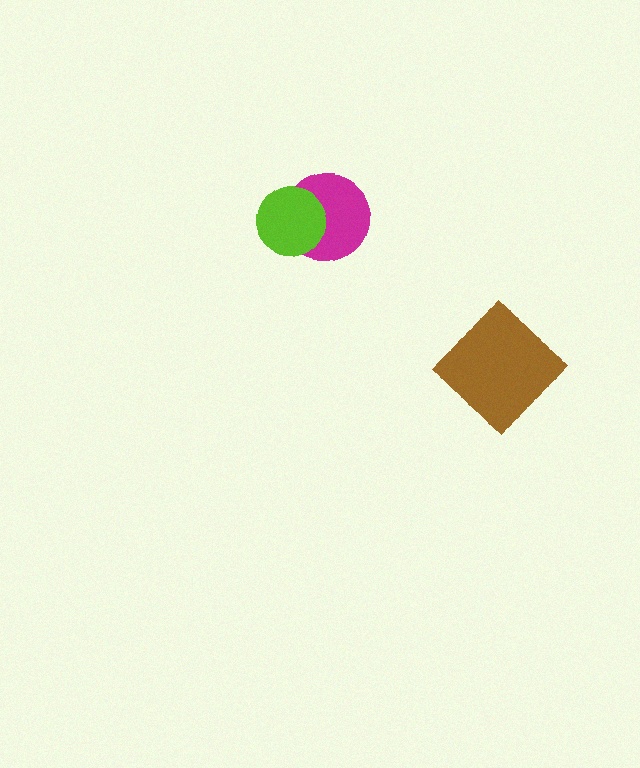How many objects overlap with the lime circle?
1 object overlaps with the lime circle.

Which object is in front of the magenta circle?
The lime circle is in front of the magenta circle.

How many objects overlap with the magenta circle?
1 object overlaps with the magenta circle.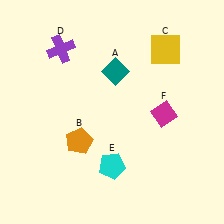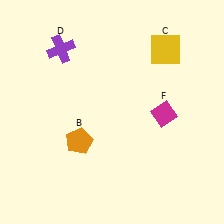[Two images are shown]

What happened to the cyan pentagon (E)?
The cyan pentagon (E) was removed in Image 2. It was in the bottom-right area of Image 1.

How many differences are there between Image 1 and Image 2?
There are 2 differences between the two images.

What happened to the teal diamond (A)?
The teal diamond (A) was removed in Image 2. It was in the top-right area of Image 1.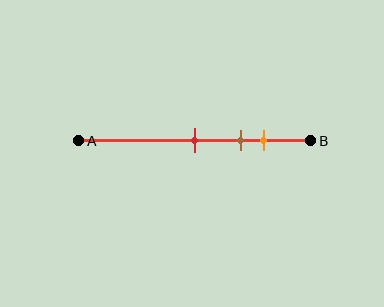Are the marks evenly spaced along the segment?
Yes, the marks are approximately evenly spaced.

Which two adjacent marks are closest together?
The brown and orange marks are the closest adjacent pair.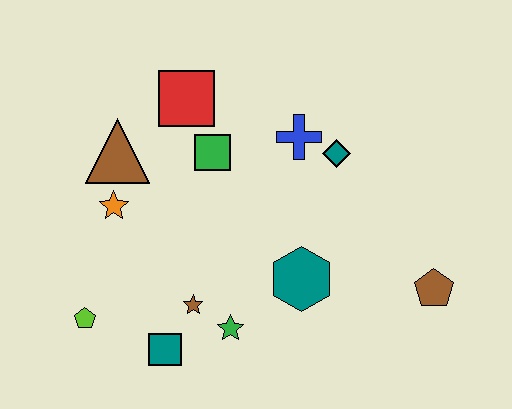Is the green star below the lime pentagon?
Yes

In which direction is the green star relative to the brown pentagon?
The green star is to the left of the brown pentagon.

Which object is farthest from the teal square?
The brown pentagon is farthest from the teal square.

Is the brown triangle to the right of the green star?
No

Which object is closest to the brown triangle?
The orange star is closest to the brown triangle.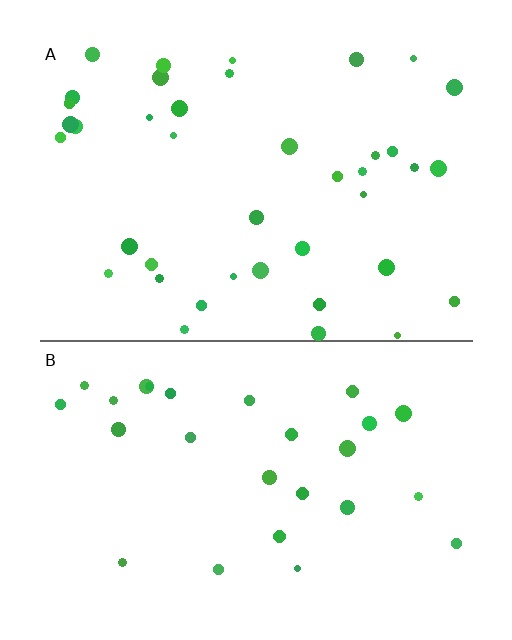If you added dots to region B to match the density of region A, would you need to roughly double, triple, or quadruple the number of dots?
Approximately double.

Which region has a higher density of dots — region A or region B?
A (the top).